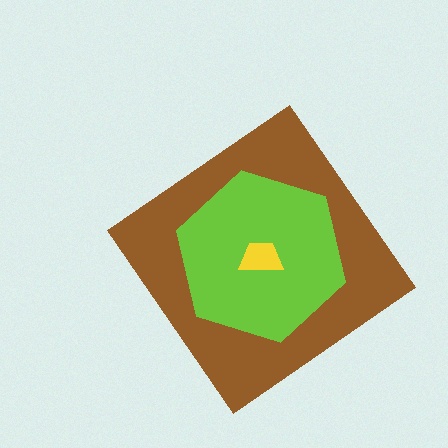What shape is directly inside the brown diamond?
The lime hexagon.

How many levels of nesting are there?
3.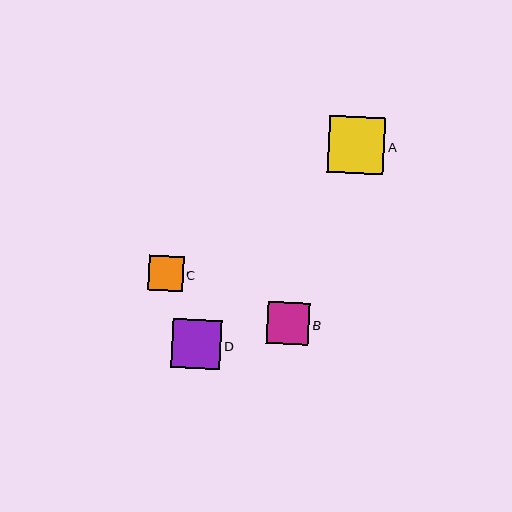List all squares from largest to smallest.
From largest to smallest: A, D, B, C.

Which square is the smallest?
Square C is the smallest with a size of approximately 35 pixels.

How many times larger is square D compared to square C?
Square D is approximately 1.4 times the size of square C.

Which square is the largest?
Square A is the largest with a size of approximately 57 pixels.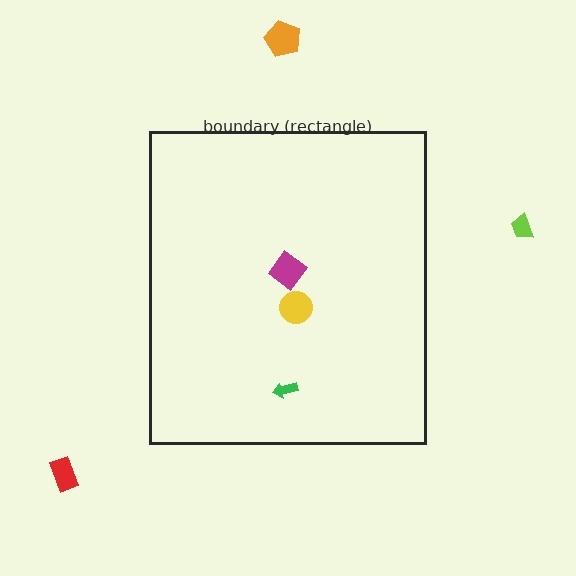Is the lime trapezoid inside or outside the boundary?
Outside.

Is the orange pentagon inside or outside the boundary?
Outside.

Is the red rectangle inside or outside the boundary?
Outside.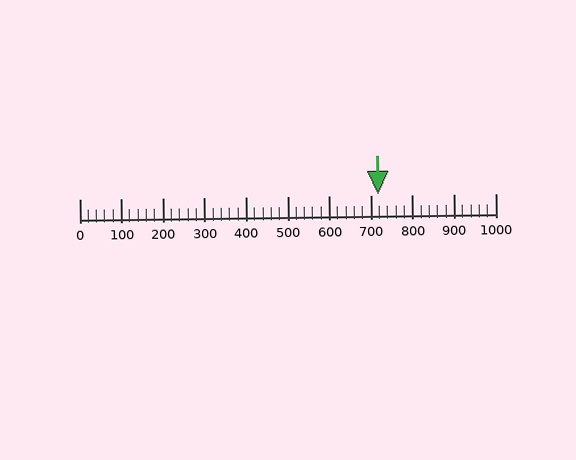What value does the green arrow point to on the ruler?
The green arrow points to approximately 718.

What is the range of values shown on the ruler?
The ruler shows values from 0 to 1000.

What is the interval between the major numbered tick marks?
The major tick marks are spaced 100 units apart.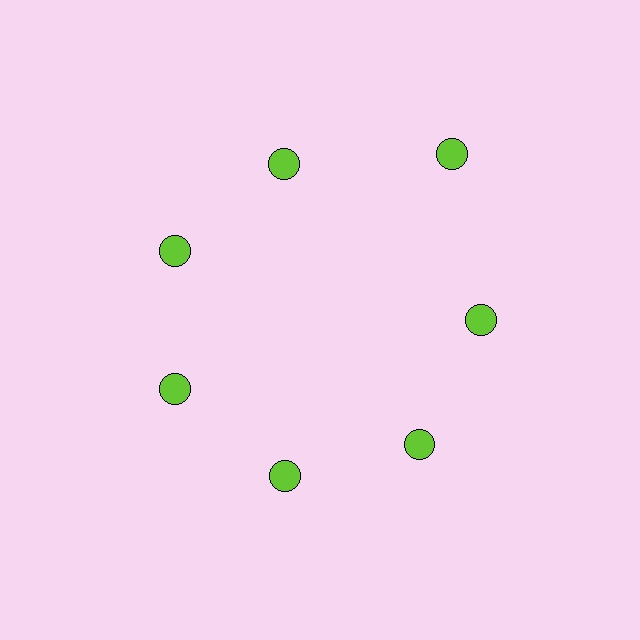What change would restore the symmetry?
The symmetry would be restored by moving it inward, back onto the ring so that all 7 circles sit at equal angles and equal distance from the center.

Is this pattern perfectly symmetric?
No. The 7 lime circles are arranged in a ring, but one element near the 1 o'clock position is pushed outward from the center, breaking the 7-fold rotational symmetry.